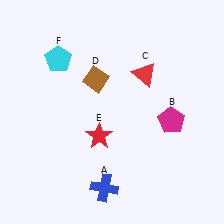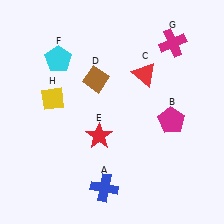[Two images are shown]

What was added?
A magenta cross (G), a yellow diamond (H) were added in Image 2.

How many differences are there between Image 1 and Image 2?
There are 2 differences between the two images.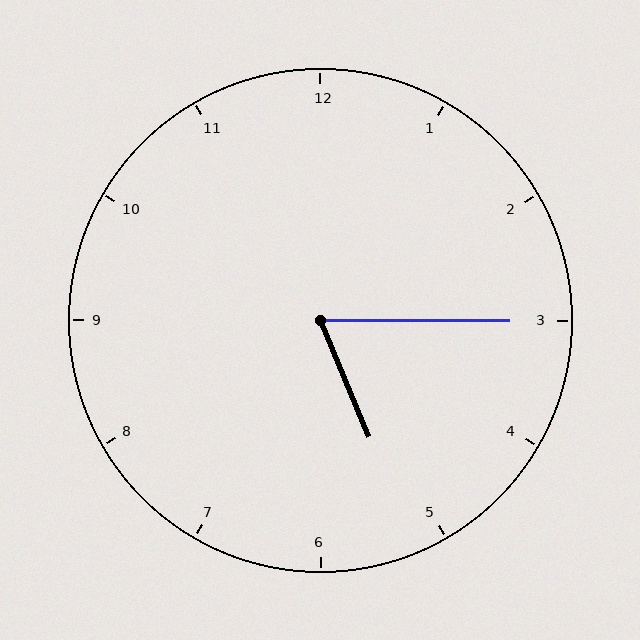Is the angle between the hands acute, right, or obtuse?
It is acute.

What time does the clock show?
5:15.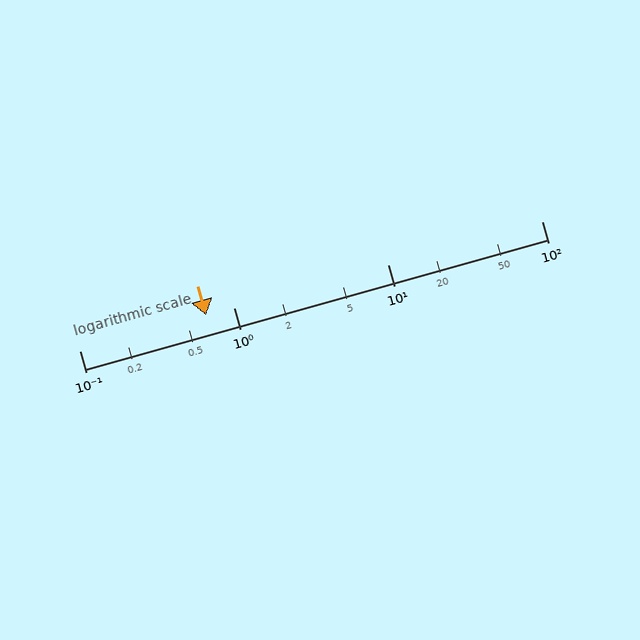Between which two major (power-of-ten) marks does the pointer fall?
The pointer is between 0.1 and 1.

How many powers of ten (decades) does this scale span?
The scale spans 3 decades, from 0.1 to 100.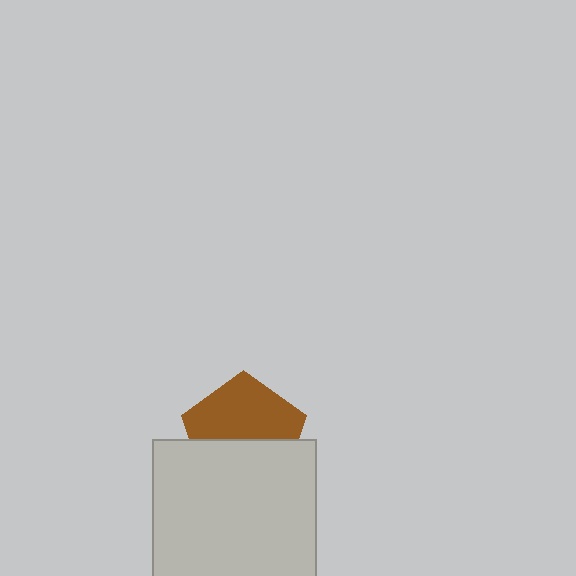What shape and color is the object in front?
The object in front is a light gray square.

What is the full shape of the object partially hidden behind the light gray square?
The partially hidden object is a brown pentagon.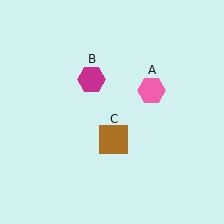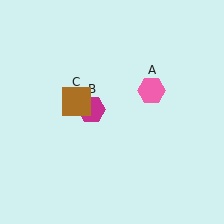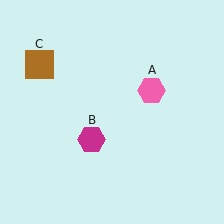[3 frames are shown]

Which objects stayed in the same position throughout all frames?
Pink hexagon (object A) remained stationary.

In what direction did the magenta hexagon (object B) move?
The magenta hexagon (object B) moved down.